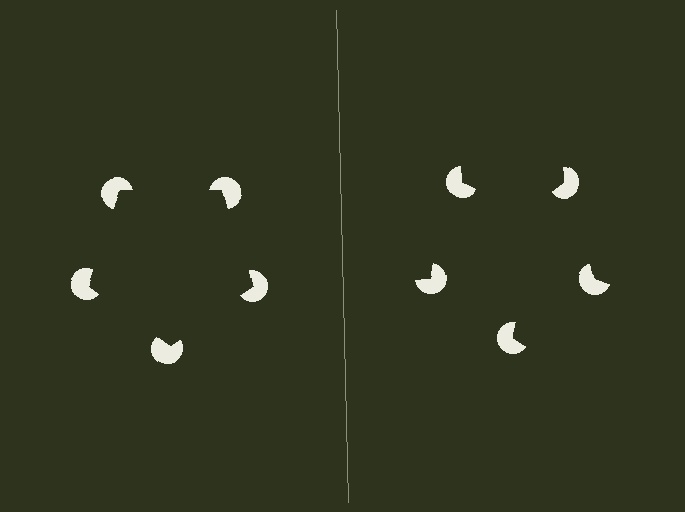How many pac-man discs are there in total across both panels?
10 — 5 on each side.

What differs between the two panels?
The pac-man discs are positioned identically on both sides; only the wedge orientations differ. On the left they align to a pentagon; on the right they are misaligned.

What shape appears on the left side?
An illusory pentagon.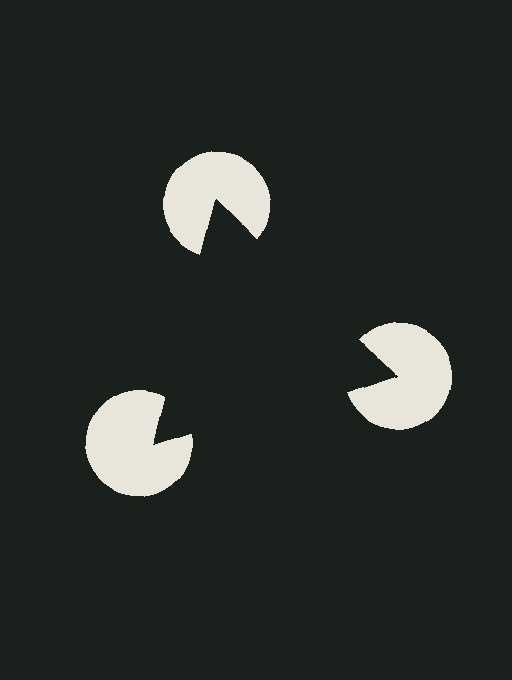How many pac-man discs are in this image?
There are 3 — one at each vertex of the illusory triangle.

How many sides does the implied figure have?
3 sides.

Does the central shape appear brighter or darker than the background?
It typically appears slightly darker than the background, even though no actual brightness change is drawn.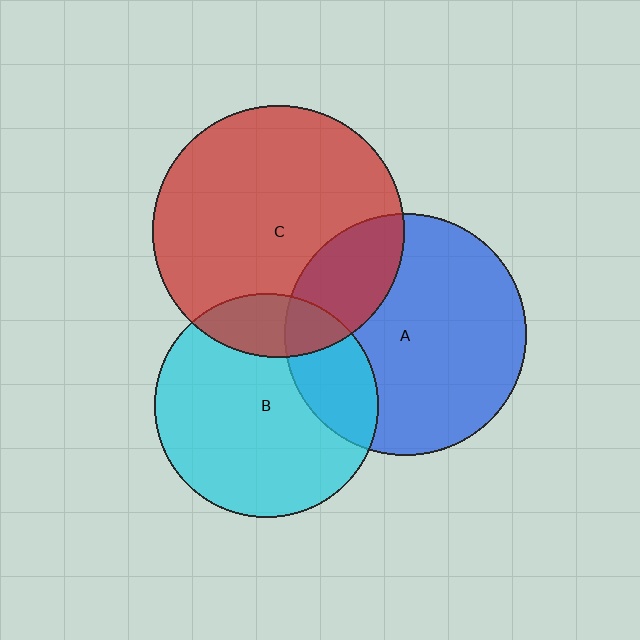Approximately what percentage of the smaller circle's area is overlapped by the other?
Approximately 25%.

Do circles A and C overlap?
Yes.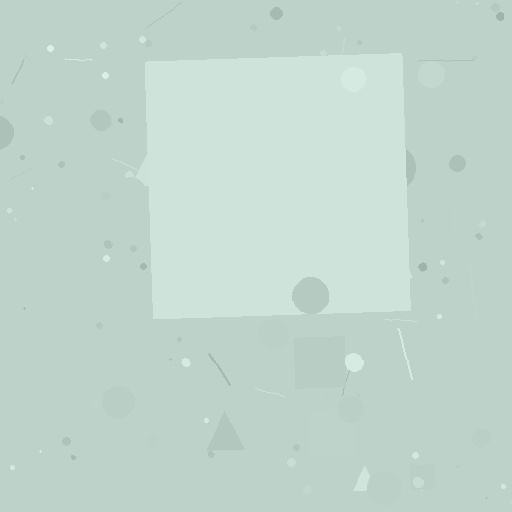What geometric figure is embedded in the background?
A square is embedded in the background.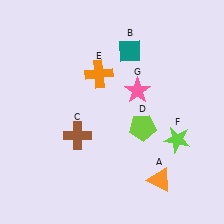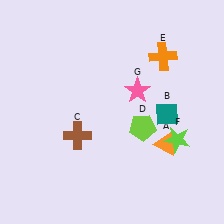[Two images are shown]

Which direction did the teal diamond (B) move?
The teal diamond (B) moved down.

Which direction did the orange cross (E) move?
The orange cross (E) moved right.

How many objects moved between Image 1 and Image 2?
3 objects moved between the two images.